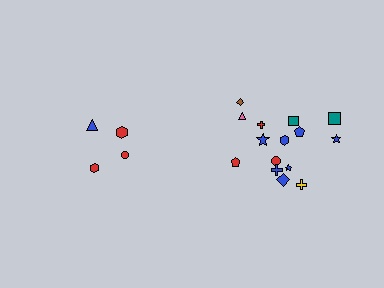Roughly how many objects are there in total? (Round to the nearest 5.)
Roughly 20 objects in total.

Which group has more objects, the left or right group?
The right group.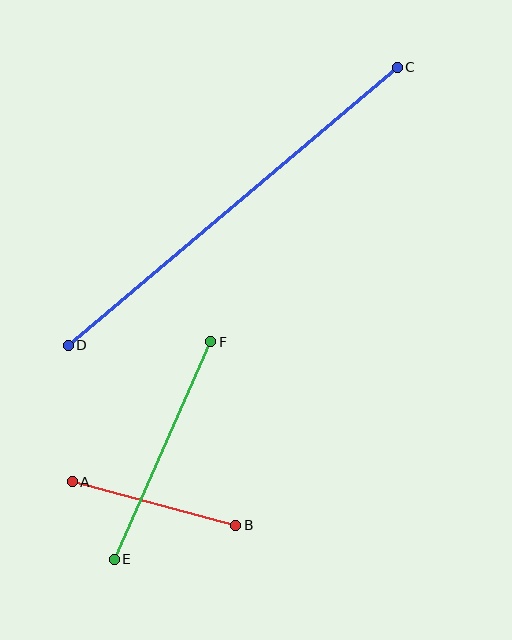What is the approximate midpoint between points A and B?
The midpoint is at approximately (154, 503) pixels.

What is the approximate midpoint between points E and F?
The midpoint is at approximately (162, 451) pixels.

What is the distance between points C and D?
The distance is approximately 431 pixels.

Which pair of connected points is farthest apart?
Points C and D are farthest apart.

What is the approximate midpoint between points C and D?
The midpoint is at approximately (233, 206) pixels.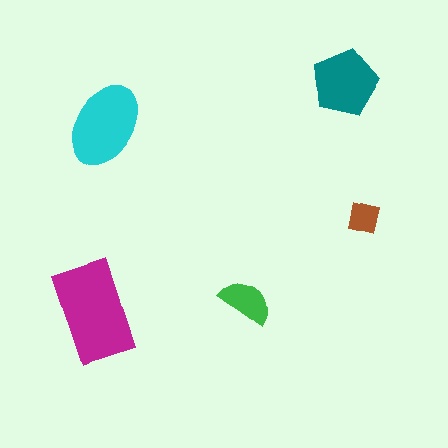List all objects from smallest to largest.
The brown square, the green semicircle, the teal pentagon, the cyan ellipse, the magenta rectangle.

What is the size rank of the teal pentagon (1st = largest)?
3rd.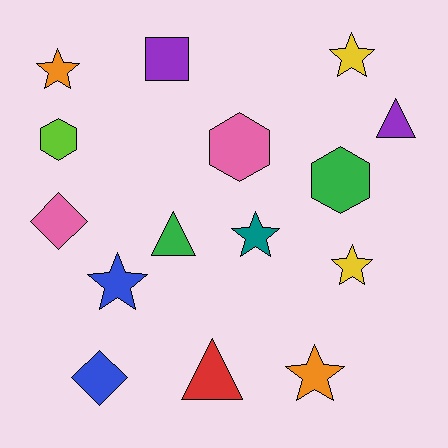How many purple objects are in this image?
There are 2 purple objects.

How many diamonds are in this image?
There are 2 diamonds.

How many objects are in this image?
There are 15 objects.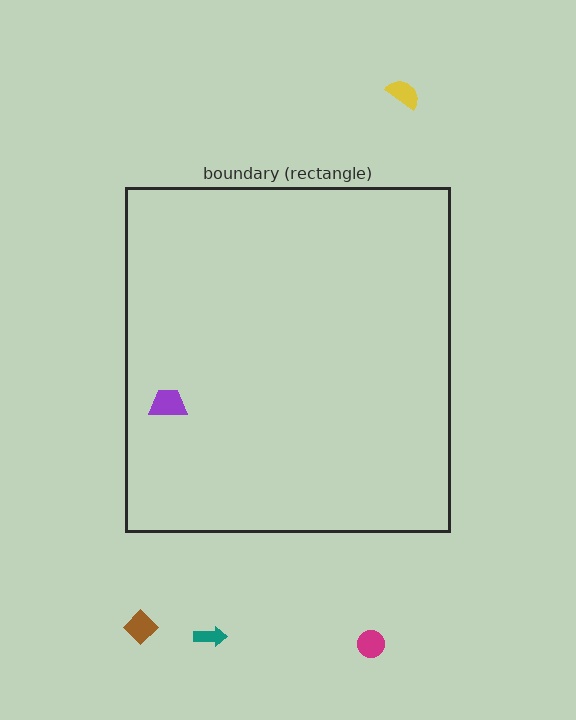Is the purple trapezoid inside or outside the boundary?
Inside.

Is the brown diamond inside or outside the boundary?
Outside.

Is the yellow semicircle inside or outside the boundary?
Outside.